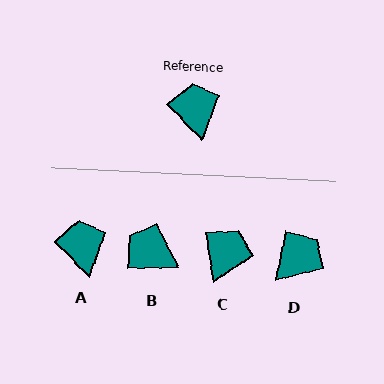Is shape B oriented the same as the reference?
No, it is off by about 47 degrees.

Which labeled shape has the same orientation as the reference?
A.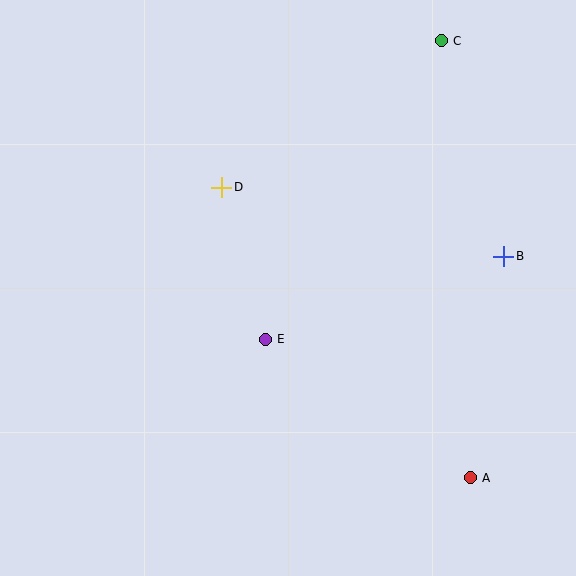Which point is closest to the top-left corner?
Point D is closest to the top-left corner.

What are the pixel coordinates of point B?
Point B is at (504, 256).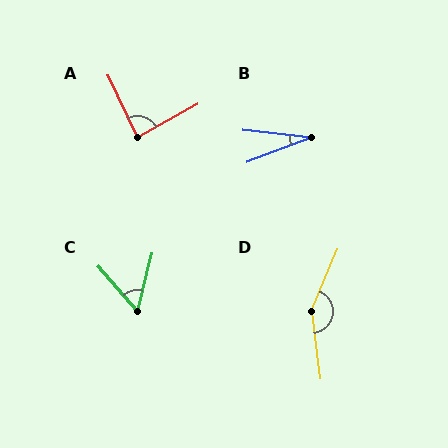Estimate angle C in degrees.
Approximately 54 degrees.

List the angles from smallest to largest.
B (28°), C (54°), A (86°), D (150°).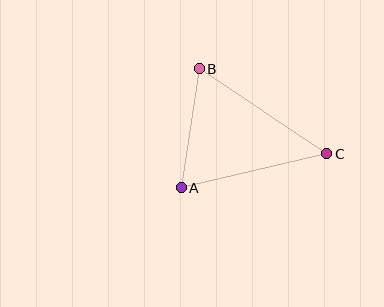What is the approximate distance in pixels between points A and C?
The distance between A and C is approximately 150 pixels.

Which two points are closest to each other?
Points A and B are closest to each other.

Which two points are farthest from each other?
Points B and C are farthest from each other.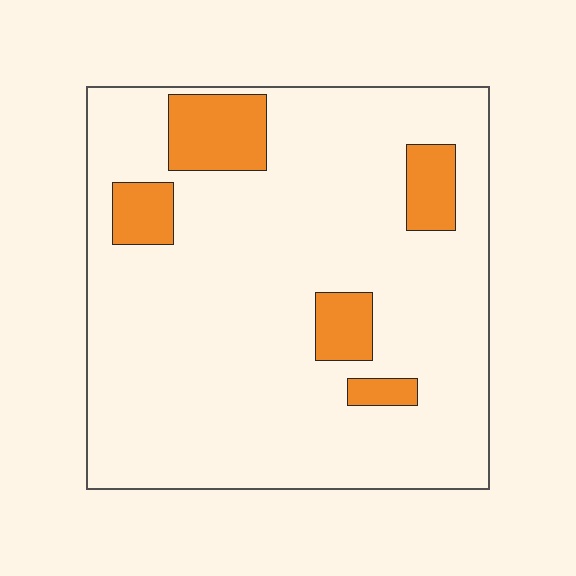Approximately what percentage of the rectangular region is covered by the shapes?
Approximately 15%.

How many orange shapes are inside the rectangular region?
5.